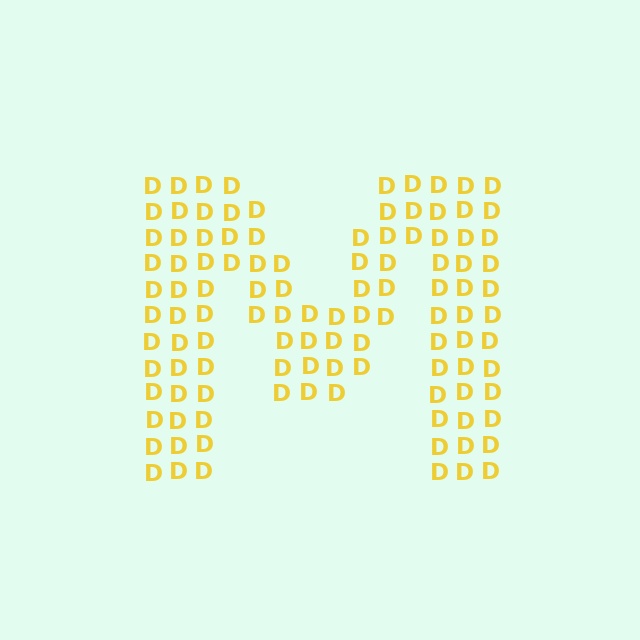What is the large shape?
The large shape is the letter M.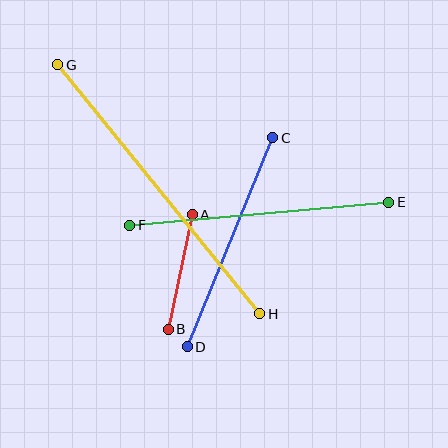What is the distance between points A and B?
The distance is approximately 117 pixels.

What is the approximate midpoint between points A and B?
The midpoint is at approximately (180, 272) pixels.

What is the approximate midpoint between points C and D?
The midpoint is at approximately (230, 242) pixels.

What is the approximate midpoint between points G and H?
The midpoint is at approximately (159, 189) pixels.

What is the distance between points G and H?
The distance is approximately 321 pixels.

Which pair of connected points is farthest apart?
Points G and H are farthest apart.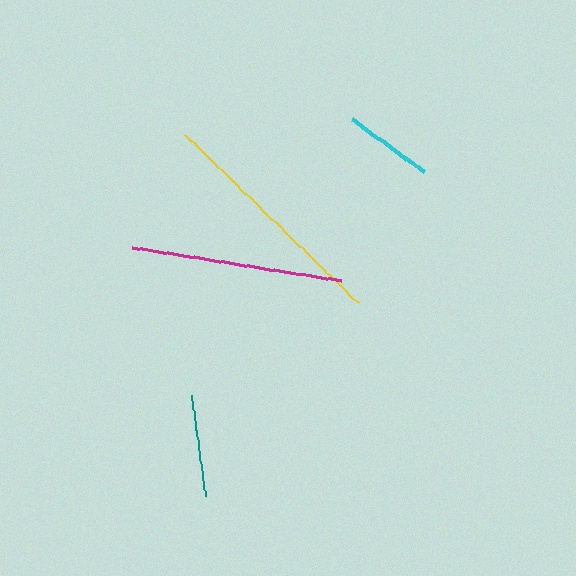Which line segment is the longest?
The yellow line is the longest at approximately 242 pixels.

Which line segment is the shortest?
The cyan line is the shortest at approximately 89 pixels.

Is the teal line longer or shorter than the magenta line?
The magenta line is longer than the teal line.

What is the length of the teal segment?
The teal segment is approximately 103 pixels long.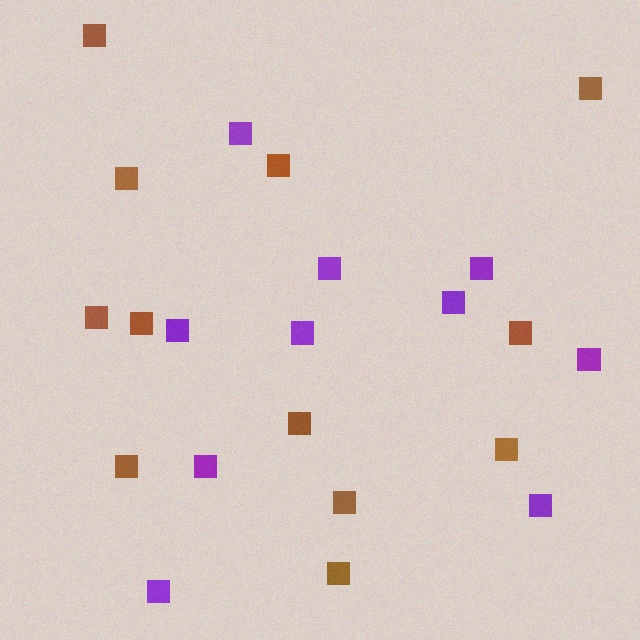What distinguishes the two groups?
There are 2 groups: one group of brown squares (12) and one group of purple squares (10).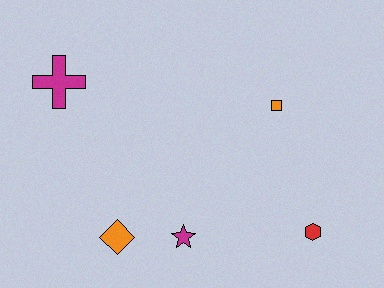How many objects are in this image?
There are 5 objects.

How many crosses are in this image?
There is 1 cross.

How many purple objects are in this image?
There are no purple objects.